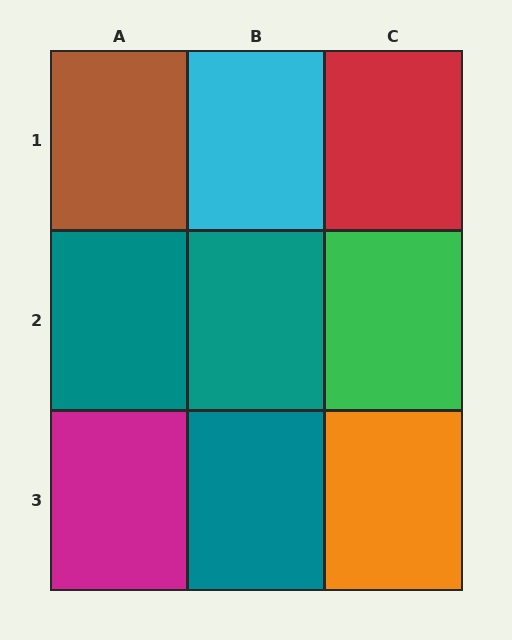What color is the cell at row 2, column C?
Green.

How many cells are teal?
3 cells are teal.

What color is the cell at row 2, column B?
Teal.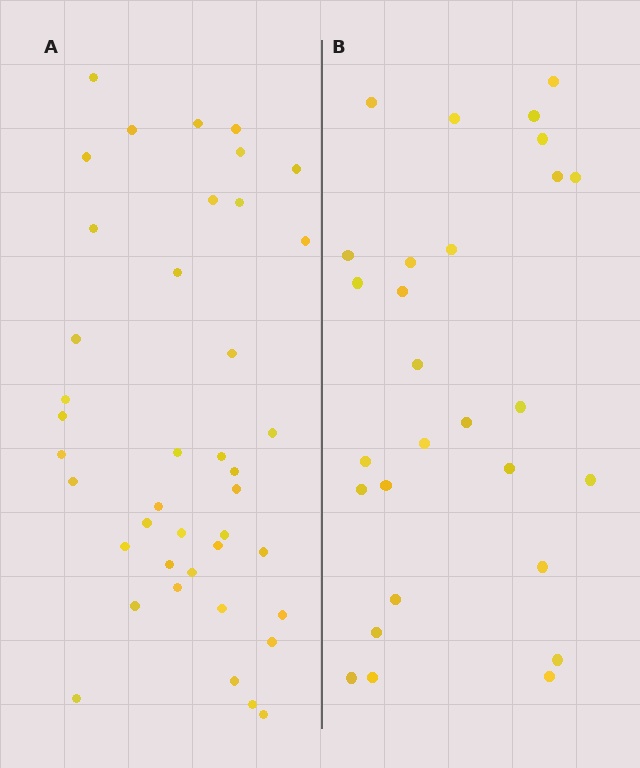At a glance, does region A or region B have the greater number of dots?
Region A (the left region) has more dots.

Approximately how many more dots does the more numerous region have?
Region A has approximately 15 more dots than region B.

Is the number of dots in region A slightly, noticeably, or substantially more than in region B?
Region A has substantially more. The ratio is roughly 1.5 to 1.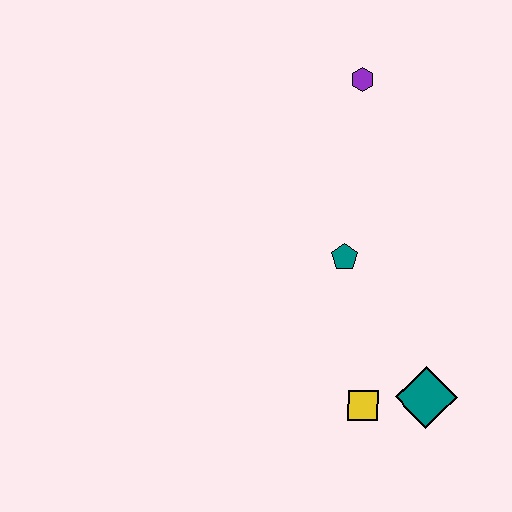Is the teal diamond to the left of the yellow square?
No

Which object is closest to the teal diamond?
The yellow square is closest to the teal diamond.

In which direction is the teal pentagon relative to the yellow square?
The teal pentagon is above the yellow square.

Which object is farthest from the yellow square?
The purple hexagon is farthest from the yellow square.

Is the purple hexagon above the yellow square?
Yes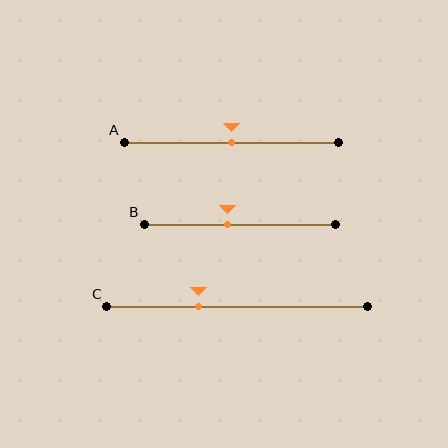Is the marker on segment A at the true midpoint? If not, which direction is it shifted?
Yes, the marker on segment A is at the true midpoint.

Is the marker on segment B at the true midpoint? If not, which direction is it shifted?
No, the marker on segment B is shifted to the left by about 7% of the segment length.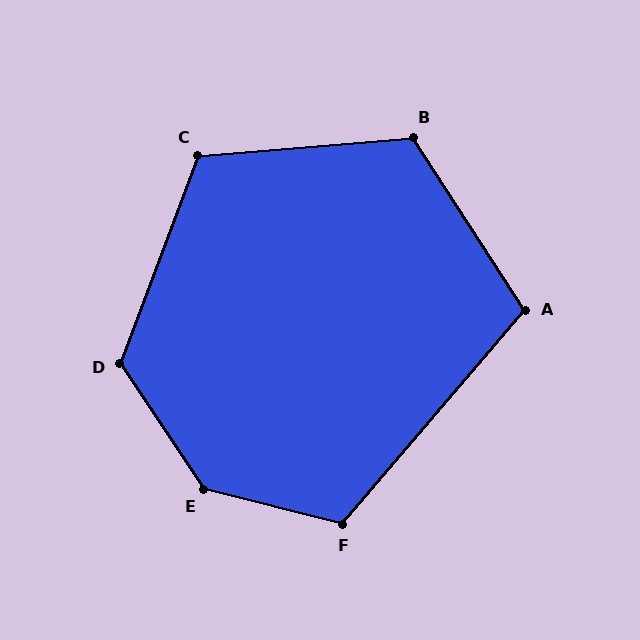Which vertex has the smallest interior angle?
A, at approximately 107 degrees.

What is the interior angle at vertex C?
Approximately 115 degrees (obtuse).